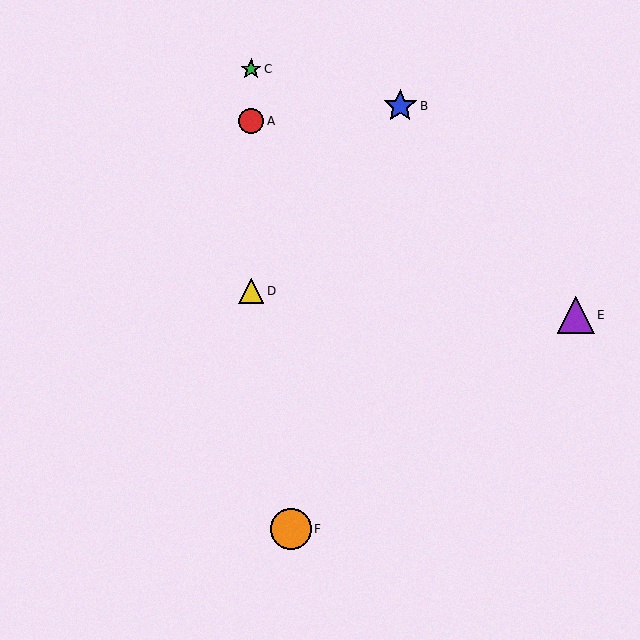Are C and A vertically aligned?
Yes, both are at x≈251.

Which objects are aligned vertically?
Objects A, C, D are aligned vertically.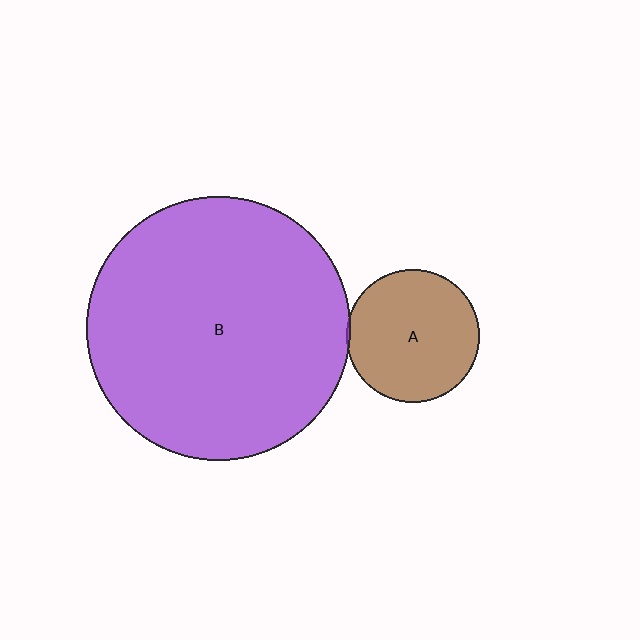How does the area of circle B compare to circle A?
Approximately 3.9 times.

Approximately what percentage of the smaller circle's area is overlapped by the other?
Approximately 5%.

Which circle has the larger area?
Circle B (purple).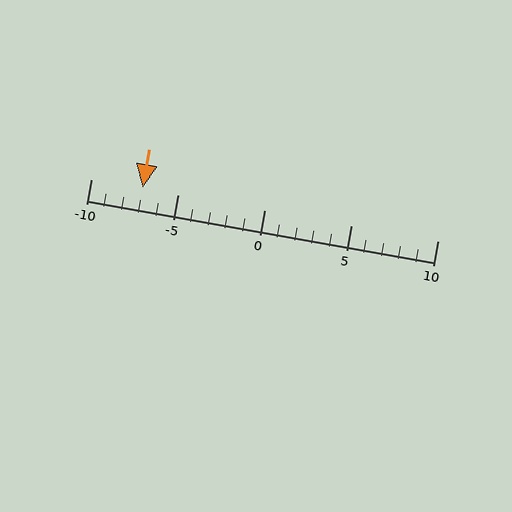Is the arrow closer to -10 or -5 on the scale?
The arrow is closer to -5.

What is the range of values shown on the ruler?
The ruler shows values from -10 to 10.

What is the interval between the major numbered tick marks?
The major tick marks are spaced 5 units apart.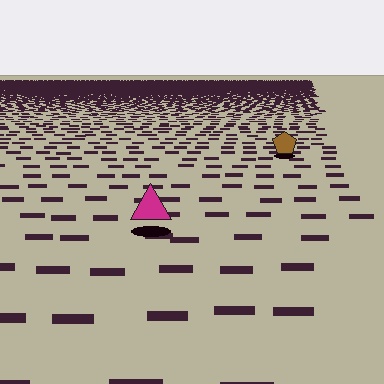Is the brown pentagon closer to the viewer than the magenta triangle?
No. The magenta triangle is closer — you can tell from the texture gradient: the ground texture is coarser near it.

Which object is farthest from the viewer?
The brown pentagon is farthest from the viewer. It appears smaller and the ground texture around it is denser.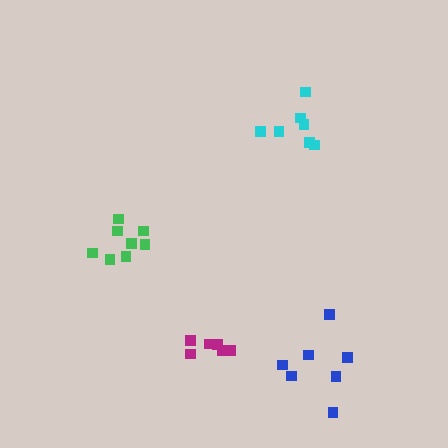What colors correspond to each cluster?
The clusters are colored: cyan, blue, green, magenta.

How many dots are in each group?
Group 1: 7 dots, Group 2: 7 dots, Group 3: 8 dots, Group 4: 6 dots (28 total).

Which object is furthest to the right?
The blue cluster is rightmost.